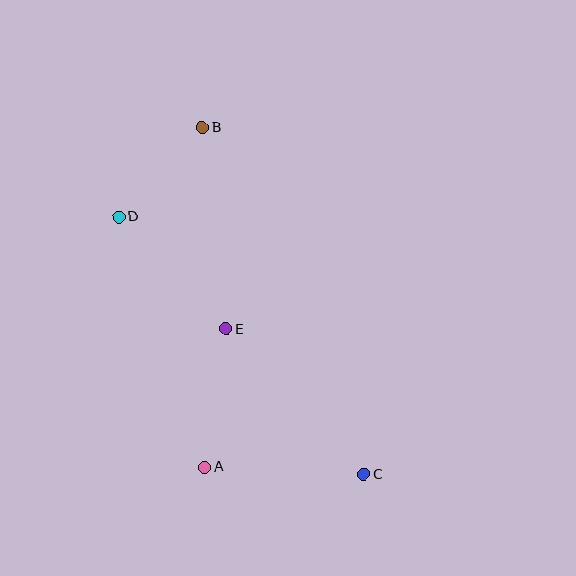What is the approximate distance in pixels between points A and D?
The distance between A and D is approximately 264 pixels.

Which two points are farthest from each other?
Points B and C are farthest from each other.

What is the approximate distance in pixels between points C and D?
The distance between C and D is approximately 356 pixels.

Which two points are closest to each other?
Points B and D are closest to each other.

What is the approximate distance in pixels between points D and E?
The distance between D and E is approximately 155 pixels.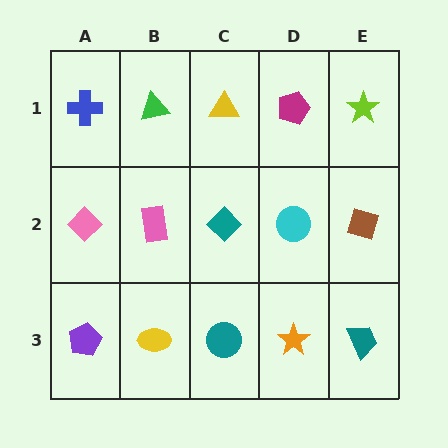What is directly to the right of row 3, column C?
An orange star.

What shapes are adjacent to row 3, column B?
A pink rectangle (row 2, column B), a purple pentagon (row 3, column A), a teal circle (row 3, column C).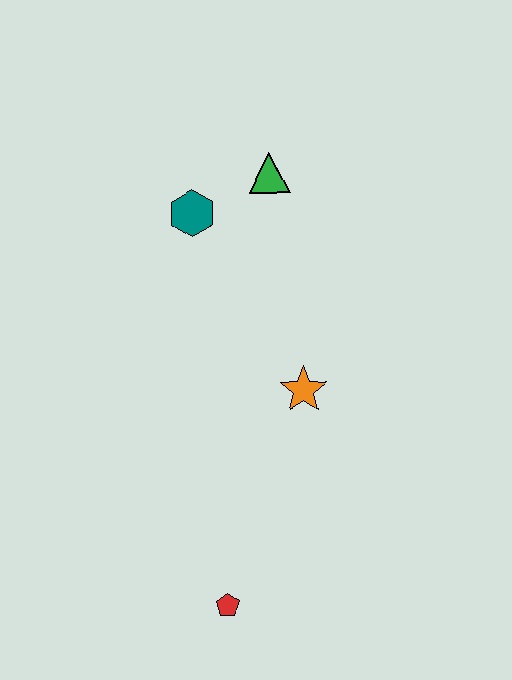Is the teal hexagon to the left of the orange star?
Yes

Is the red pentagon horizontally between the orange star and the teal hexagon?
Yes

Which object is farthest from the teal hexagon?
The red pentagon is farthest from the teal hexagon.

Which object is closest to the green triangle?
The teal hexagon is closest to the green triangle.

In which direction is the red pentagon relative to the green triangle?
The red pentagon is below the green triangle.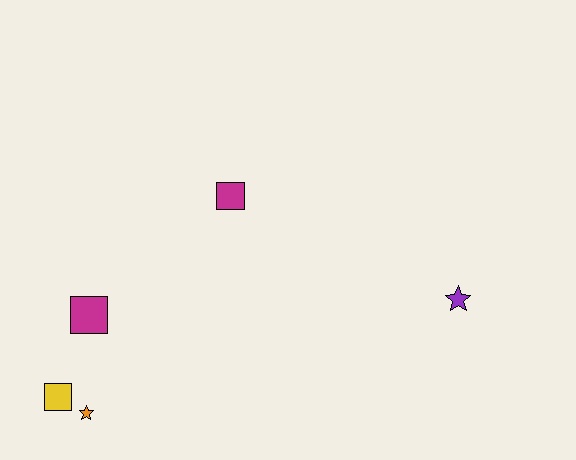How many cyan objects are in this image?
There are no cyan objects.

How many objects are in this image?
There are 5 objects.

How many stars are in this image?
There are 2 stars.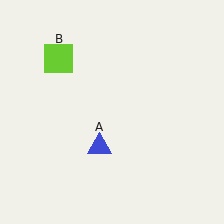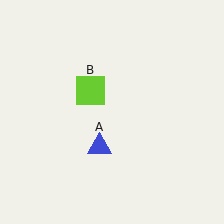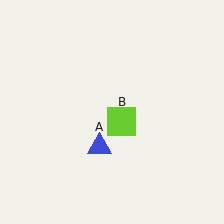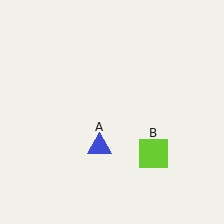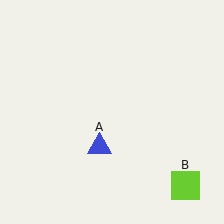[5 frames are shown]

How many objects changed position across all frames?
1 object changed position: lime square (object B).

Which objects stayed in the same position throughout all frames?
Blue triangle (object A) remained stationary.